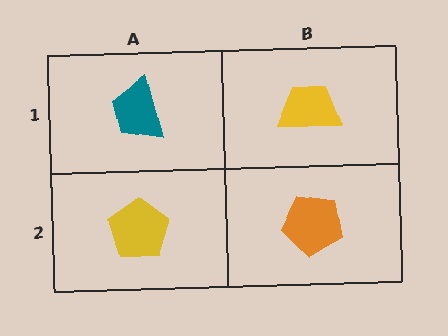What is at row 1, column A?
A teal trapezoid.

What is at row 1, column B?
A yellow trapezoid.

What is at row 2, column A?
A yellow pentagon.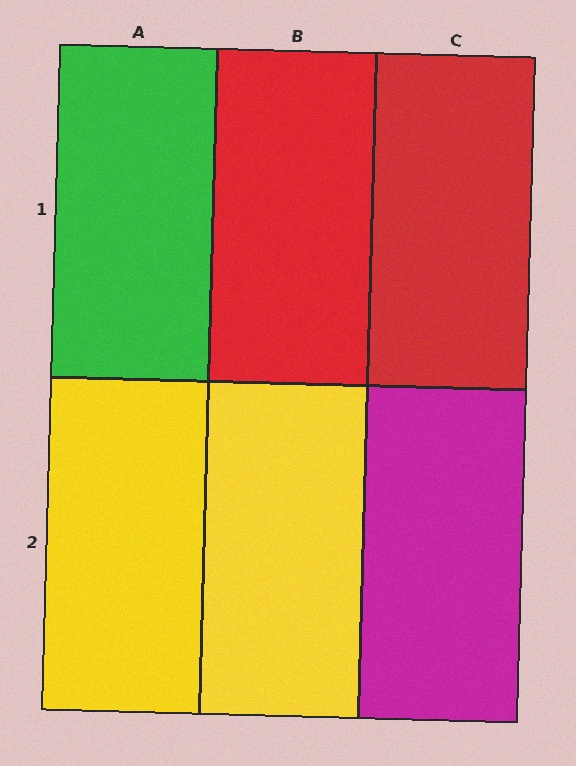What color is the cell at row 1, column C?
Red.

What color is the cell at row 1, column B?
Red.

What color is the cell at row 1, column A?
Green.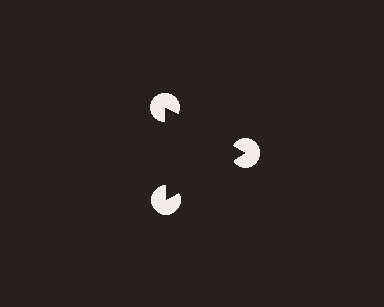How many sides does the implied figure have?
3 sides.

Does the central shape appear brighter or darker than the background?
It typically appears slightly darker than the background, even though no actual brightness change is drawn.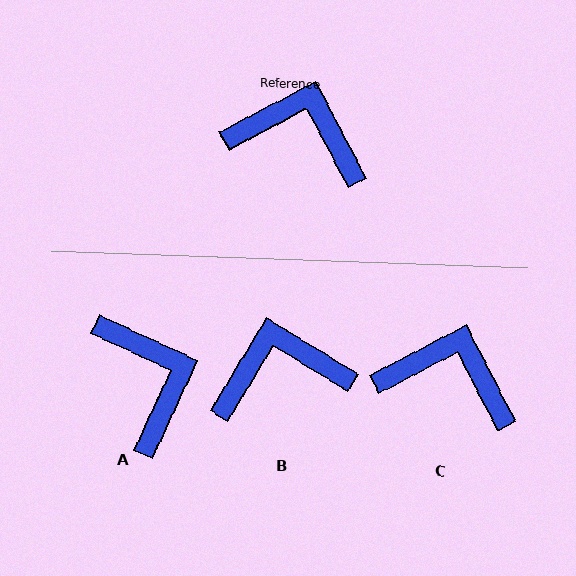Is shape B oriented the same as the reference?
No, it is off by about 31 degrees.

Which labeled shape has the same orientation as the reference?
C.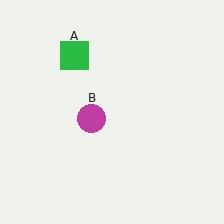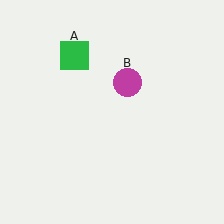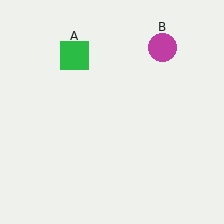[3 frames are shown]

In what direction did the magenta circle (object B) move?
The magenta circle (object B) moved up and to the right.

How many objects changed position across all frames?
1 object changed position: magenta circle (object B).